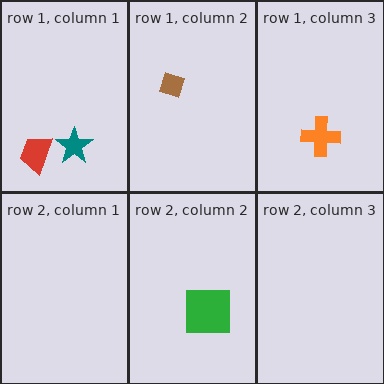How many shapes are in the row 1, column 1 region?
2.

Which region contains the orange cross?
The row 1, column 3 region.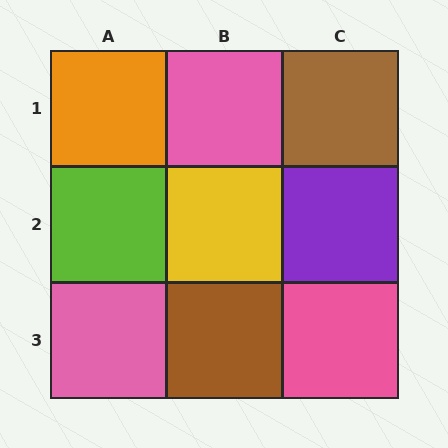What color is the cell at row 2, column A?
Lime.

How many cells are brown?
2 cells are brown.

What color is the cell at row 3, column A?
Pink.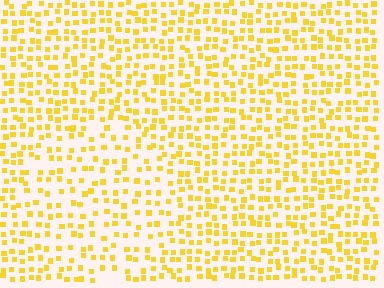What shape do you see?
I see a circle.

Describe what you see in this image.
The image contains small yellow elements arranged at two different densities. A circle-shaped region is visible where the elements are less densely packed than the surrounding area.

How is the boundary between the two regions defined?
The boundary is defined by a change in element density (approximately 1.6x ratio). All elements are the same color, size, and shape.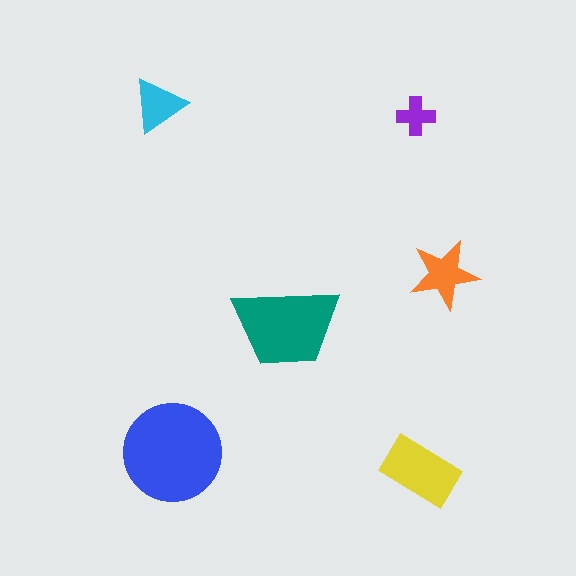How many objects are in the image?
There are 6 objects in the image.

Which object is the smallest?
The purple cross.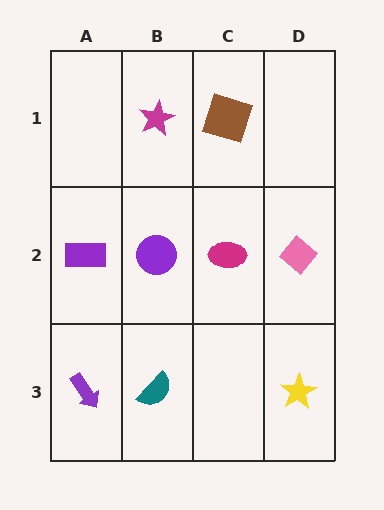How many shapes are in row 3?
3 shapes.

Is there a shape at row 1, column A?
No, that cell is empty.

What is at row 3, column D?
A yellow star.